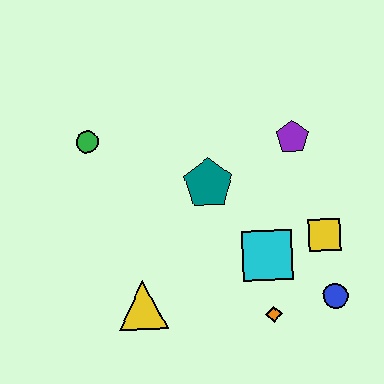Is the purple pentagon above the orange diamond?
Yes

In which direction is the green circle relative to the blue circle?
The green circle is to the left of the blue circle.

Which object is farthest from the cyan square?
The green circle is farthest from the cyan square.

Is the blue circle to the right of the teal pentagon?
Yes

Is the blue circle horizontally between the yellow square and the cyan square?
No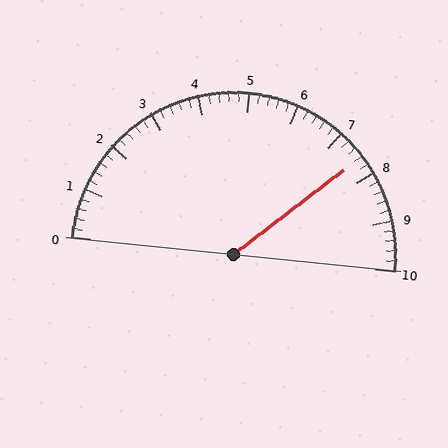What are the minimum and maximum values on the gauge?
The gauge ranges from 0 to 10.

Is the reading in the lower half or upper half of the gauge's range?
The reading is in the upper half of the range (0 to 10).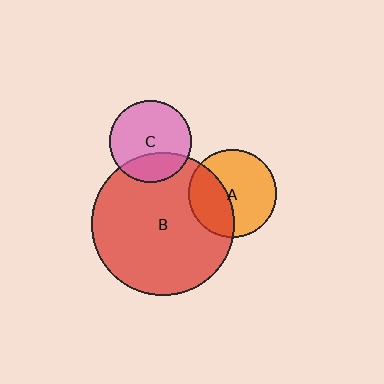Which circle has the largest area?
Circle B (red).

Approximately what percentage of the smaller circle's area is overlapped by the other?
Approximately 25%.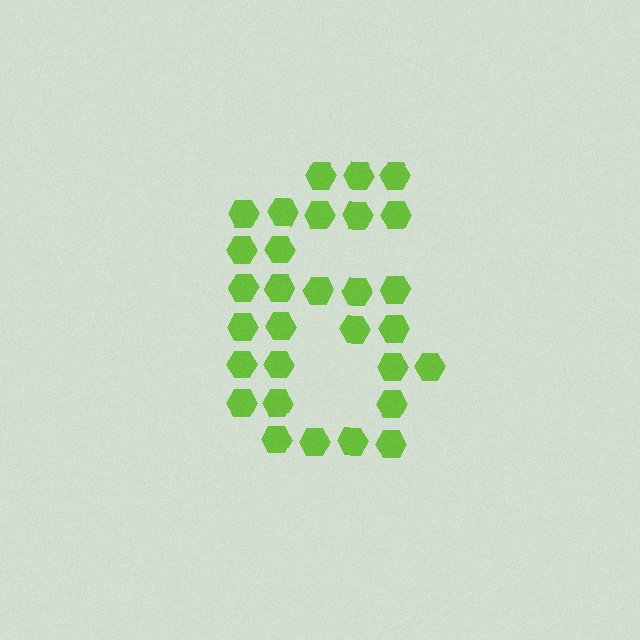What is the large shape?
The large shape is the digit 6.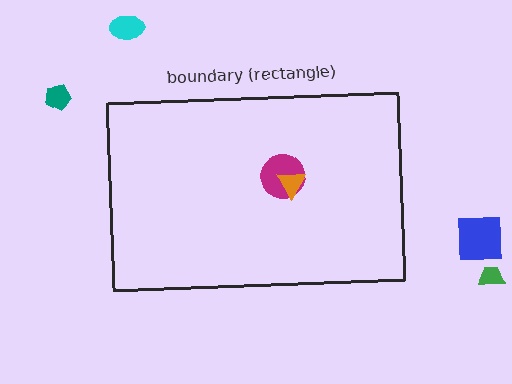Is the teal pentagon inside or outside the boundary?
Outside.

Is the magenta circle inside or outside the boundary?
Inside.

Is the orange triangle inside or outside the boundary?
Inside.